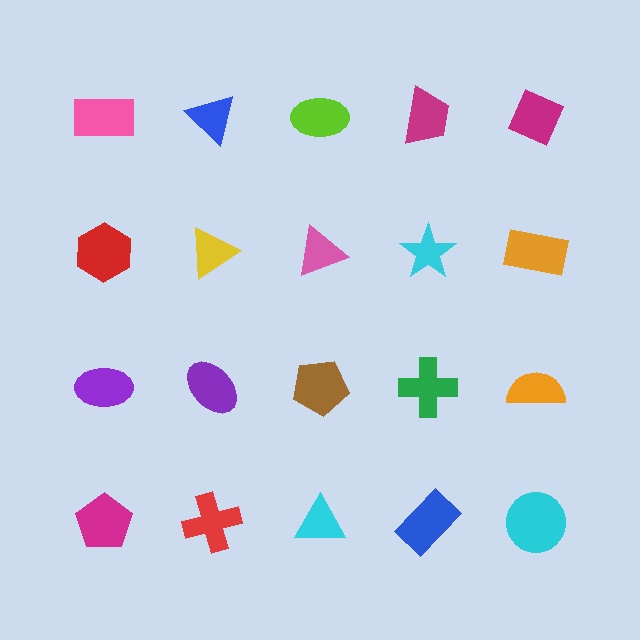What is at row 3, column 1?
A purple ellipse.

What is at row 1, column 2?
A blue triangle.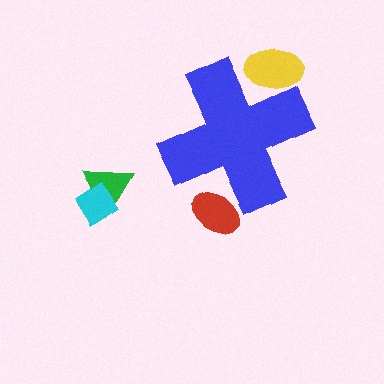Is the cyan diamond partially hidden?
No, the cyan diamond is fully visible.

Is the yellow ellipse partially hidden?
Yes, the yellow ellipse is partially hidden behind the blue cross.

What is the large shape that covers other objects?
A blue cross.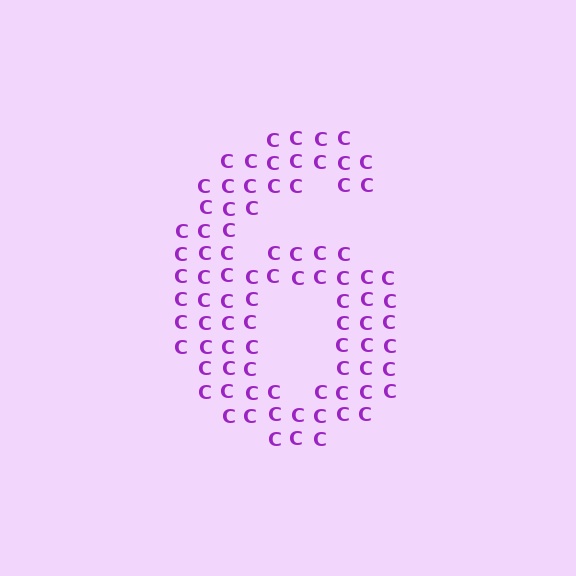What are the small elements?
The small elements are letter C's.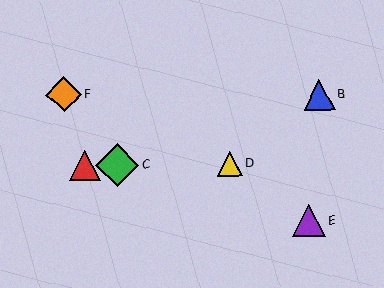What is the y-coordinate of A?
Object A is at y≈165.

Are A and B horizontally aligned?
No, A is at y≈165 and B is at y≈94.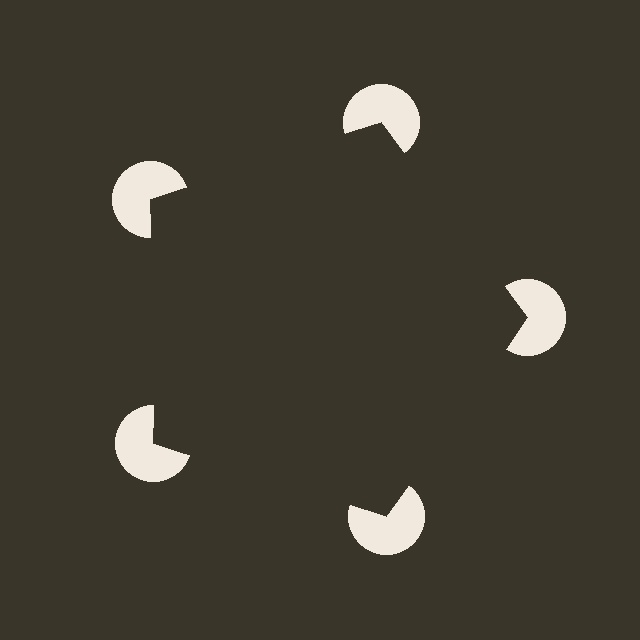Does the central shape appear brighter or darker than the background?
It typically appears slightly darker than the background, even though no actual brightness change is drawn.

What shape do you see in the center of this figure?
An illusory pentagon — its edges are inferred from the aligned wedge cuts in the pac-man discs, not physically drawn.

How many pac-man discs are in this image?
There are 5 — one at each vertex of the illusory pentagon.